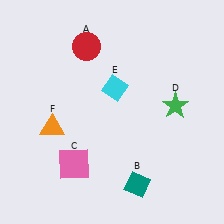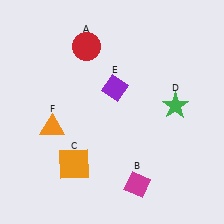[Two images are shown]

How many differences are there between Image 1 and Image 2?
There are 3 differences between the two images.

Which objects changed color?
B changed from teal to magenta. C changed from pink to orange. E changed from cyan to purple.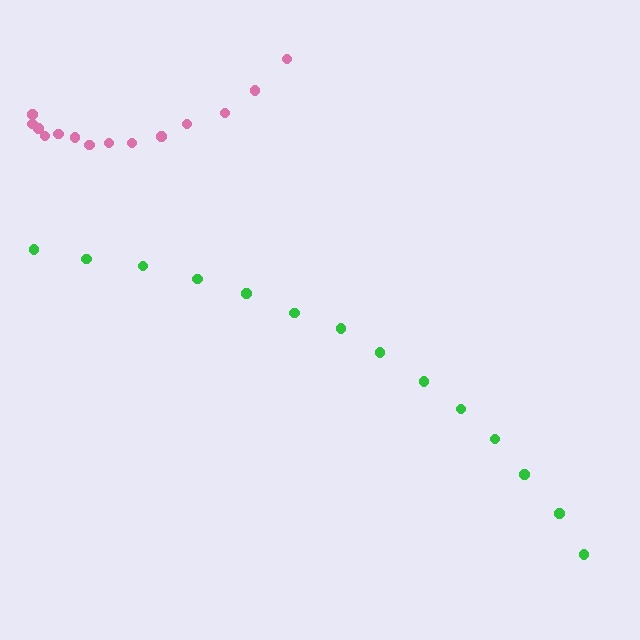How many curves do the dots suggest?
There are 2 distinct paths.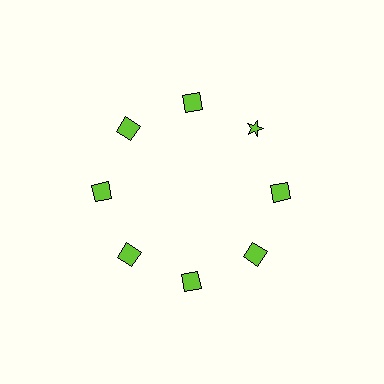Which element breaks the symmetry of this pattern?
The lime star at roughly the 2 o'clock position breaks the symmetry. All other shapes are lime squares.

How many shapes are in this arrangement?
There are 8 shapes arranged in a ring pattern.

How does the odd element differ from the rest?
It has a different shape: star instead of square.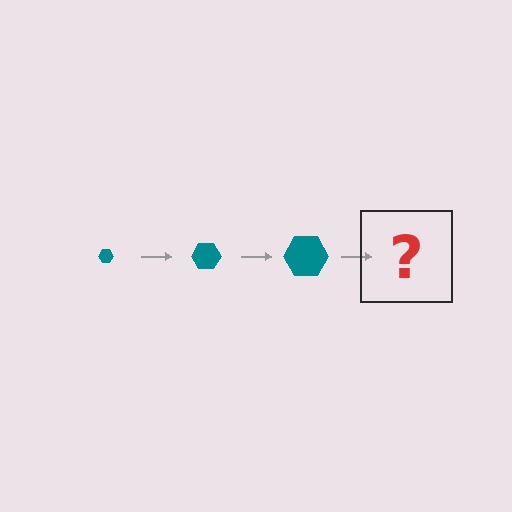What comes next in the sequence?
The next element should be a teal hexagon, larger than the previous one.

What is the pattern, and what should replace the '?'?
The pattern is that the hexagon gets progressively larger each step. The '?' should be a teal hexagon, larger than the previous one.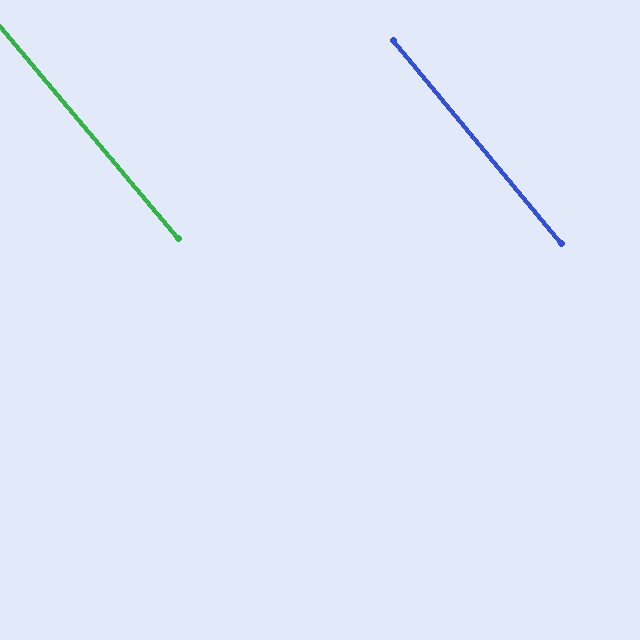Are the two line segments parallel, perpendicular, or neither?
Parallel — their directions differ by only 0.6°.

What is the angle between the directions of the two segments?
Approximately 1 degree.